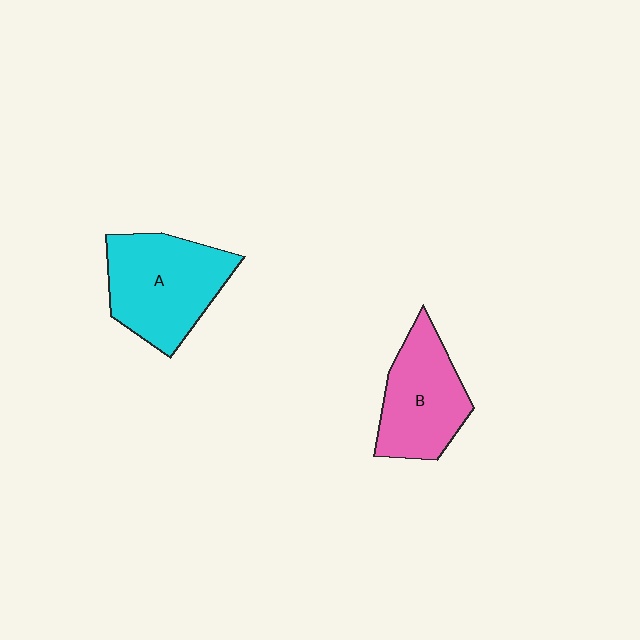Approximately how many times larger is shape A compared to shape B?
Approximately 1.2 times.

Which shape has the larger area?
Shape A (cyan).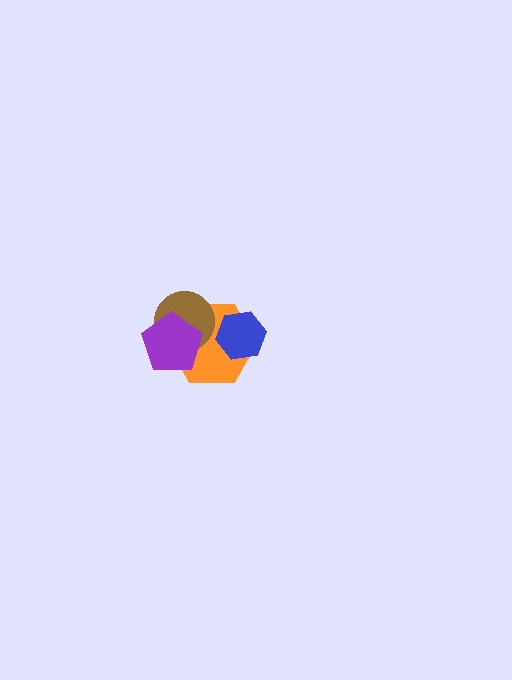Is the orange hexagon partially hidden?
Yes, it is partially covered by another shape.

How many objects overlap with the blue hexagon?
1 object overlaps with the blue hexagon.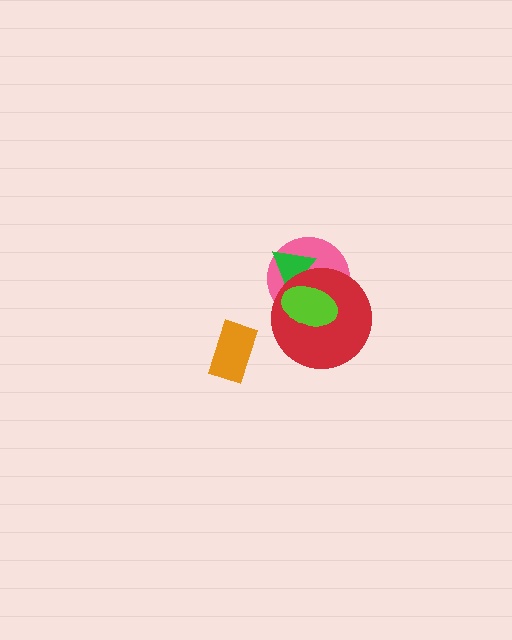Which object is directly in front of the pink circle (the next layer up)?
The green triangle is directly in front of the pink circle.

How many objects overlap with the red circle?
3 objects overlap with the red circle.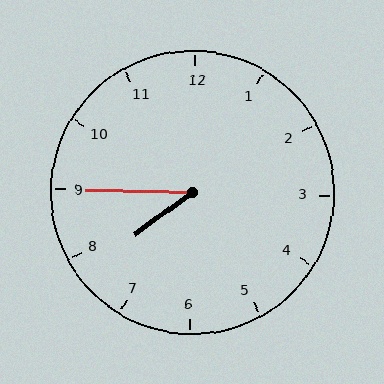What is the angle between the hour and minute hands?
Approximately 38 degrees.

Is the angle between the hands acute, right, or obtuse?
It is acute.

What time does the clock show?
7:45.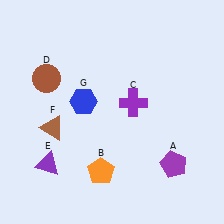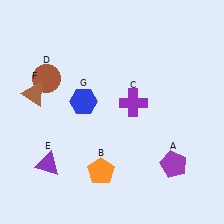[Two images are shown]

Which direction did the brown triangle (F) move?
The brown triangle (F) moved up.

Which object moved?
The brown triangle (F) moved up.